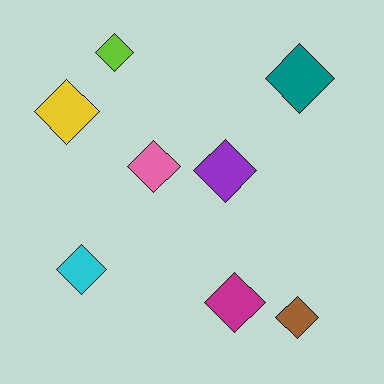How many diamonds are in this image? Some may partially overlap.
There are 8 diamonds.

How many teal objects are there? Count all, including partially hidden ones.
There is 1 teal object.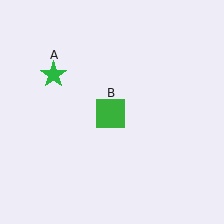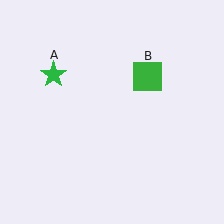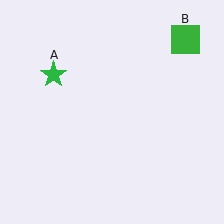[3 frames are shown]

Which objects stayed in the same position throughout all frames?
Green star (object A) remained stationary.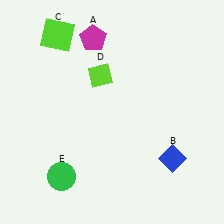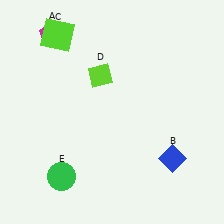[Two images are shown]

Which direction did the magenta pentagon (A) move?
The magenta pentagon (A) moved left.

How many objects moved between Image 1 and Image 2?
1 object moved between the two images.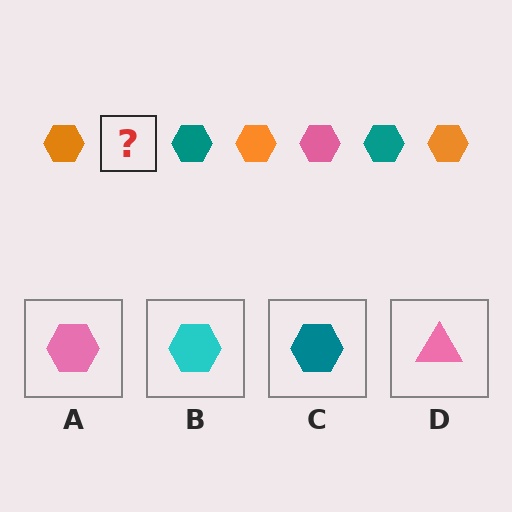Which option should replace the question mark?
Option A.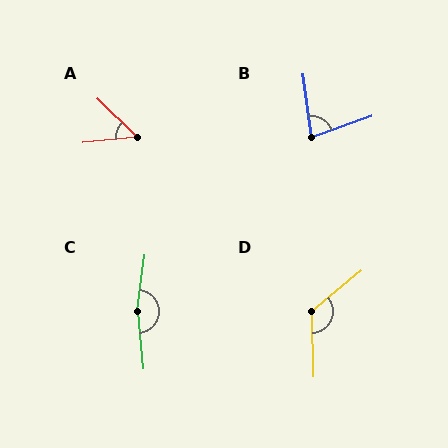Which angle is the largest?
C, at approximately 167 degrees.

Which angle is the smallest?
A, at approximately 50 degrees.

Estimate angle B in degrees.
Approximately 78 degrees.